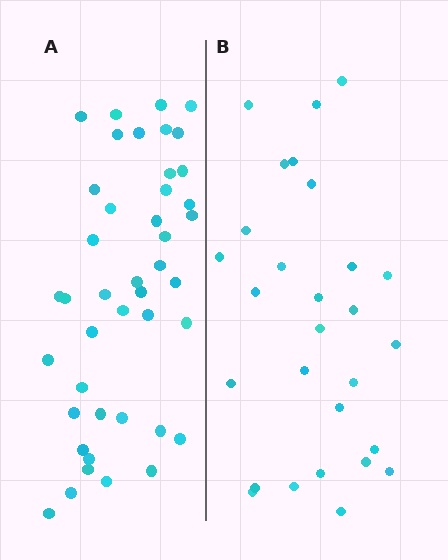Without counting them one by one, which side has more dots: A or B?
Region A (the left region) has more dots.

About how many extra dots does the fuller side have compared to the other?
Region A has approximately 15 more dots than region B.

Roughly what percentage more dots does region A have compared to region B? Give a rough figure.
About 55% more.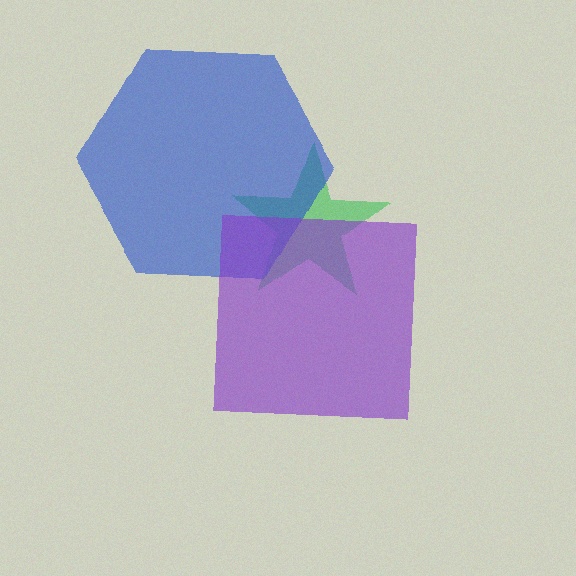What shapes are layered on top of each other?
The layered shapes are: a green star, a blue hexagon, a purple square.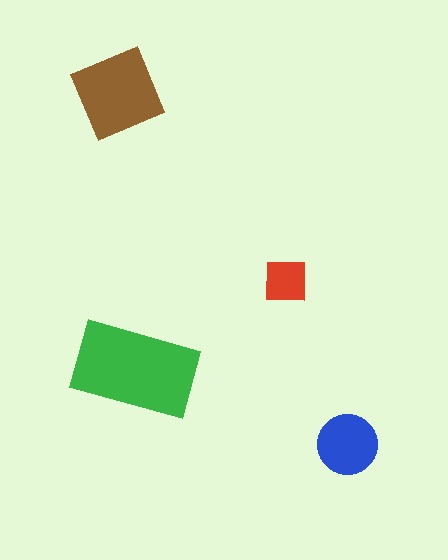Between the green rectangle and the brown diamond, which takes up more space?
The green rectangle.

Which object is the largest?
The green rectangle.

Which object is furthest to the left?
The brown diamond is leftmost.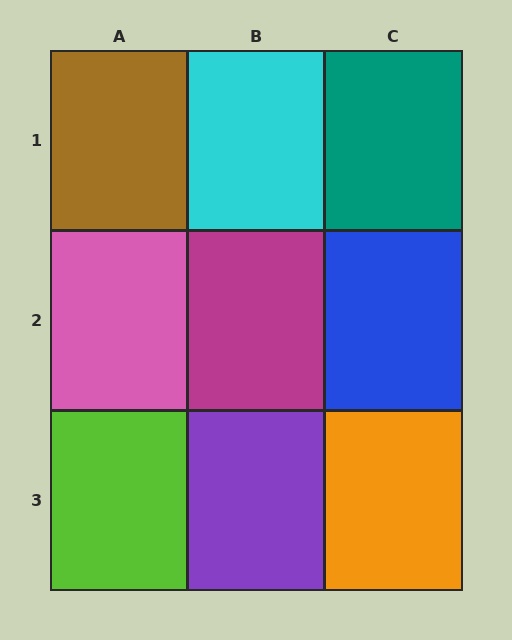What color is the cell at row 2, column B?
Magenta.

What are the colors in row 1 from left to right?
Brown, cyan, teal.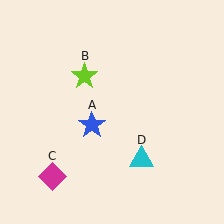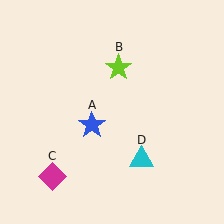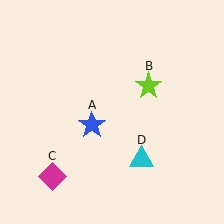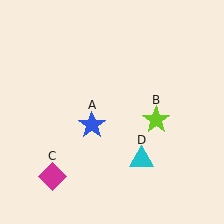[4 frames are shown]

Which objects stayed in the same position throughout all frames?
Blue star (object A) and magenta diamond (object C) and cyan triangle (object D) remained stationary.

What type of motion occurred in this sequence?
The lime star (object B) rotated clockwise around the center of the scene.